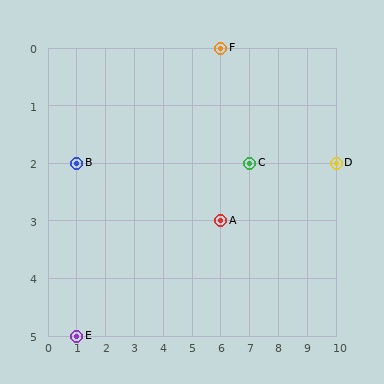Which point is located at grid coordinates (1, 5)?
Point E is at (1, 5).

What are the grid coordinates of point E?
Point E is at grid coordinates (1, 5).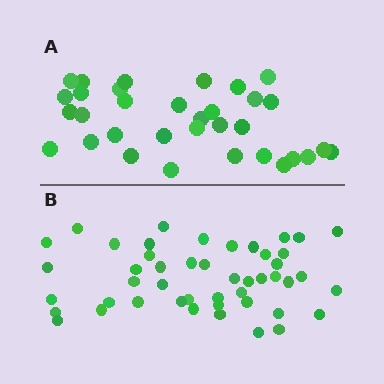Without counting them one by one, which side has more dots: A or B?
Region B (the bottom region) has more dots.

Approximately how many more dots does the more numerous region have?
Region B has approximately 15 more dots than region A.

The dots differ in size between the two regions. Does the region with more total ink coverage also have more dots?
No. Region A has more total ink coverage because its dots are larger, but region B actually contains more individual dots. Total area can be misleading — the number of items is what matters here.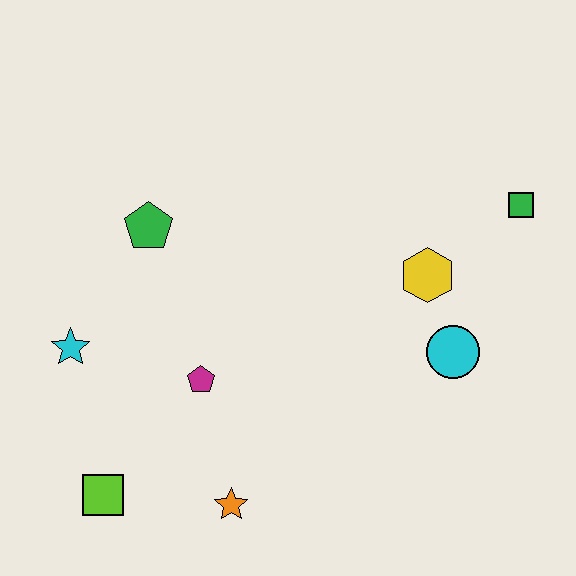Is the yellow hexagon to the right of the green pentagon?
Yes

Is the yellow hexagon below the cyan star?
No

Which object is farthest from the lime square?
The green square is farthest from the lime square.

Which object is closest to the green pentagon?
The cyan star is closest to the green pentagon.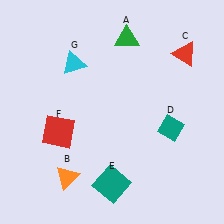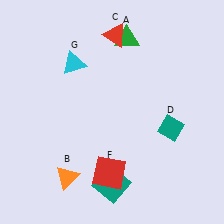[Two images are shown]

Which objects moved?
The objects that moved are: the red triangle (C), the red square (F).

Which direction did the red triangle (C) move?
The red triangle (C) moved left.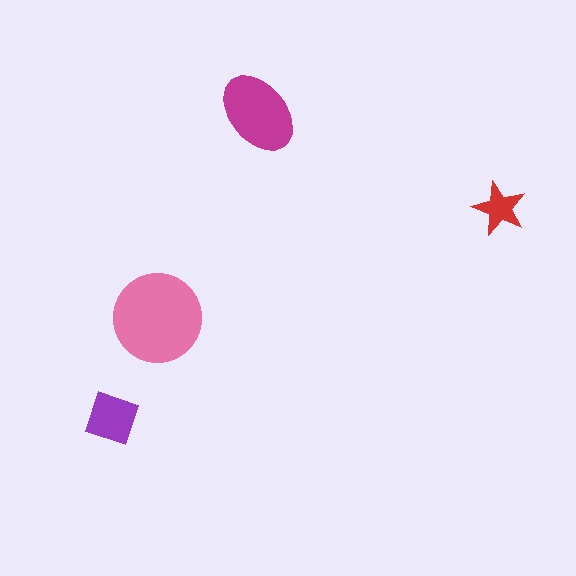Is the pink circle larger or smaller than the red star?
Larger.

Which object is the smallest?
The red star.